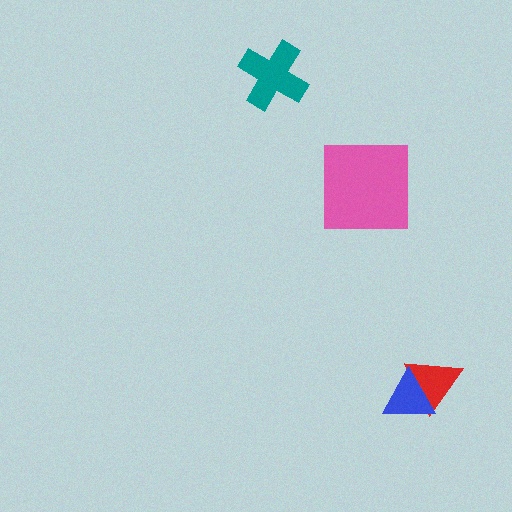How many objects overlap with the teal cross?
0 objects overlap with the teal cross.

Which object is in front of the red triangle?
The blue triangle is in front of the red triangle.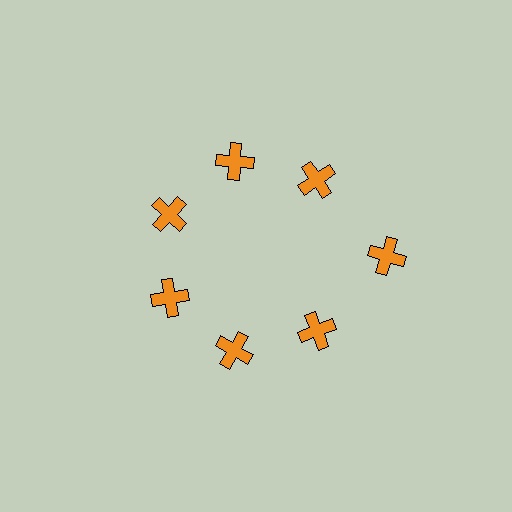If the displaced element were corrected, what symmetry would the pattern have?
It would have 7-fold rotational symmetry — the pattern would map onto itself every 51 degrees.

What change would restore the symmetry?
The symmetry would be restored by moving it inward, back onto the ring so that all 7 crosses sit at equal angles and equal distance from the center.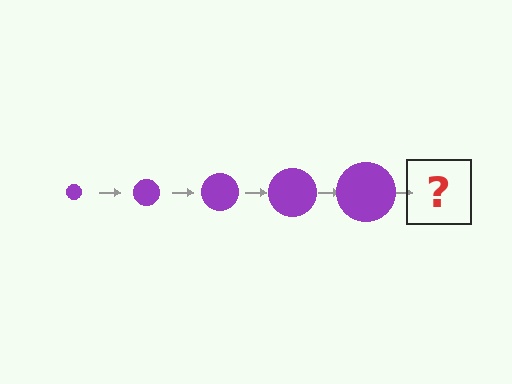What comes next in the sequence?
The next element should be a purple circle, larger than the previous one.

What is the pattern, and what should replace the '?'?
The pattern is that the circle gets progressively larger each step. The '?' should be a purple circle, larger than the previous one.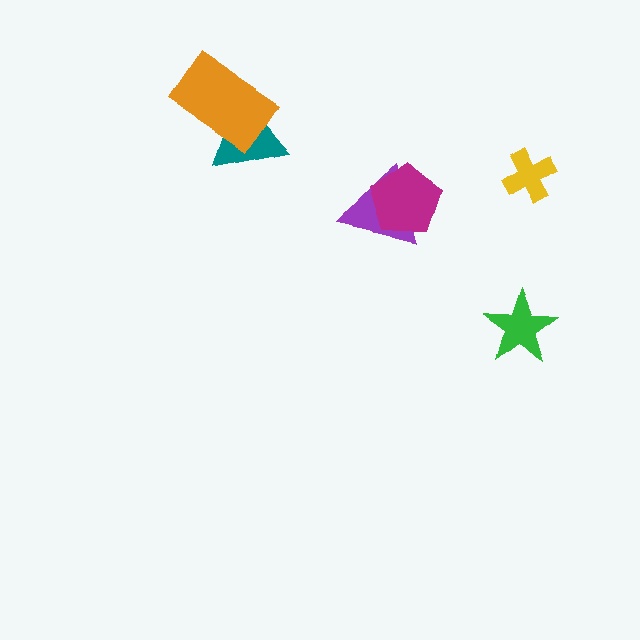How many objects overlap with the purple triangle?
1 object overlaps with the purple triangle.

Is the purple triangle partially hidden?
Yes, it is partially covered by another shape.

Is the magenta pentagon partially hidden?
No, no other shape covers it.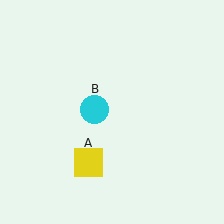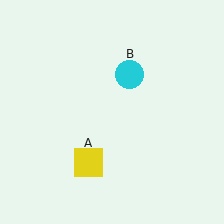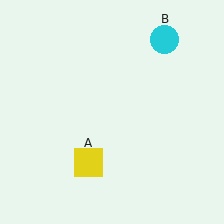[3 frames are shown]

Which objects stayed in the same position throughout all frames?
Yellow square (object A) remained stationary.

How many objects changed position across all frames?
1 object changed position: cyan circle (object B).